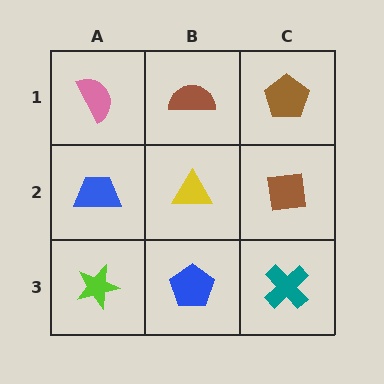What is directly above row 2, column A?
A pink semicircle.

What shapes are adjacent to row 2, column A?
A pink semicircle (row 1, column A), a lime star (row 3, column A), a yellow triangle (row 2, column B).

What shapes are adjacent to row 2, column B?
A brown semicircle (row 1, column B), a blue pentagon (row 3, column B), a blue trapezoid (row 2, column A), a brown square (row 2, column C).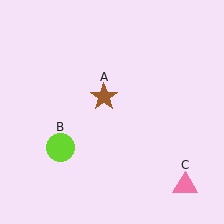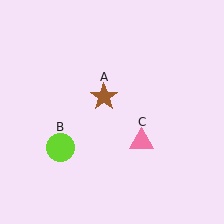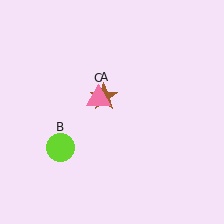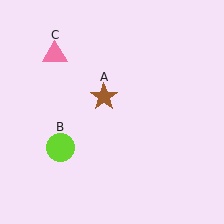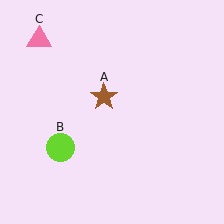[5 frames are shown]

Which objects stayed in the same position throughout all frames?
Brown star (object A) and lime circle (object B) remained stationary.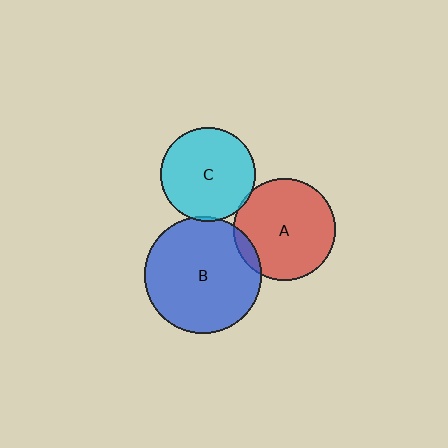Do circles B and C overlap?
Yes.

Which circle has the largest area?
Circle B (blue).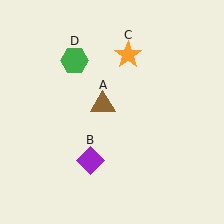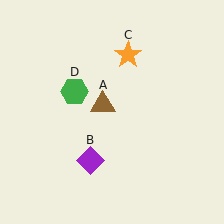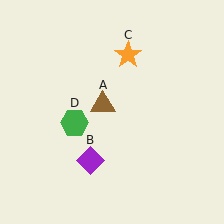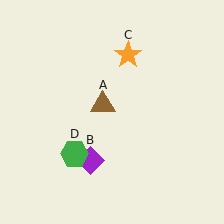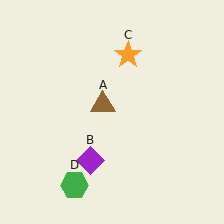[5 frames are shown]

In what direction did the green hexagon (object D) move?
The green hexagon (object D) moved down.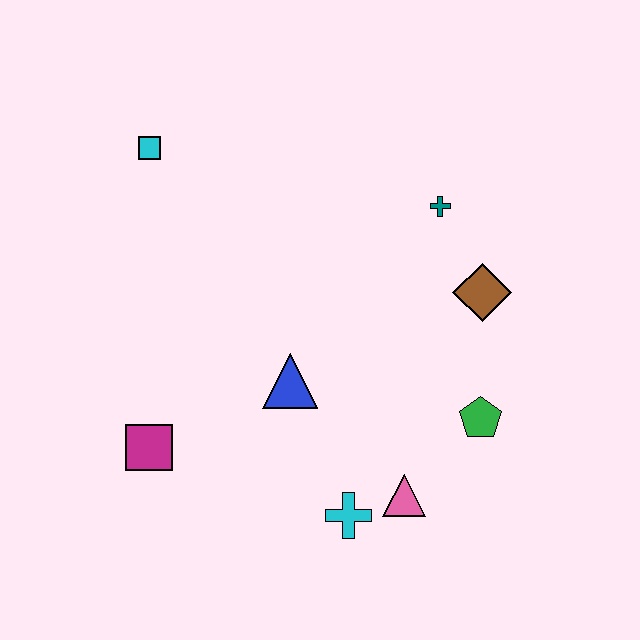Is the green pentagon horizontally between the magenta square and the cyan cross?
No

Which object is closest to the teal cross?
The brown diamond is closest to the teal cross.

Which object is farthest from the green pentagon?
The cyan square is farthest from the green pentagon.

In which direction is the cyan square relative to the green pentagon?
The cyan square is to the left of the green pentagon.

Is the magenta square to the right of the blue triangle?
No